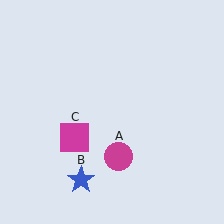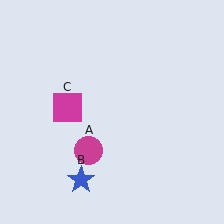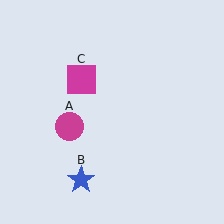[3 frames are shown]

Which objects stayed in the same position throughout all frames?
Blue star (object B) remained stationary.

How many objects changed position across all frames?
2 objects changed position: magenta circle (object A), magenta square (object C).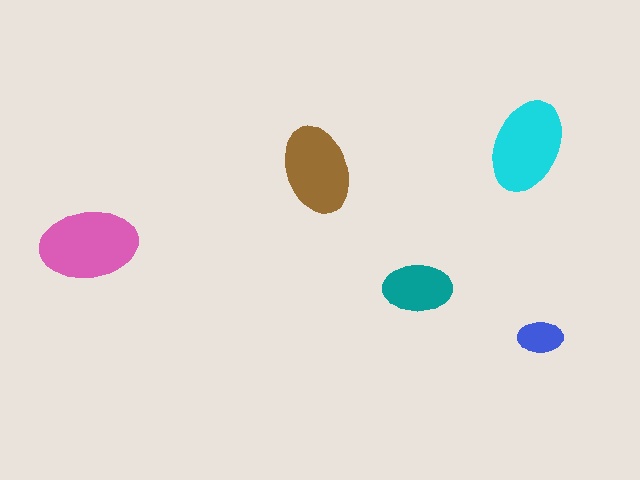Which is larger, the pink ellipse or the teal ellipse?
The pink one.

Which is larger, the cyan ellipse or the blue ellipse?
The cyan one.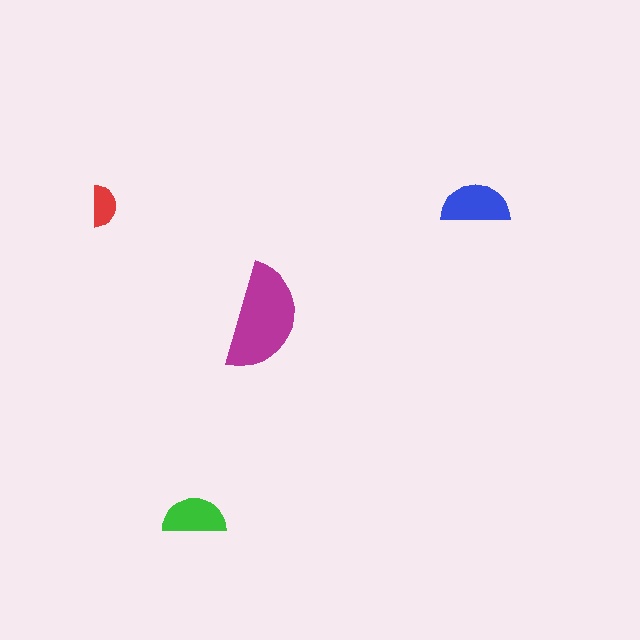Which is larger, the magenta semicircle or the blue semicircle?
The magenta one.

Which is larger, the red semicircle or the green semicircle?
The green one.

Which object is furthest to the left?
The red semicircle is leftmost.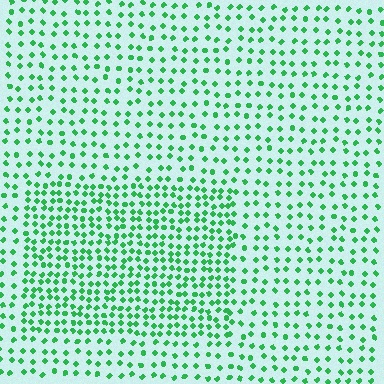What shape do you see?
I see a rectangle.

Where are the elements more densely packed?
The elements are more densely packed inside the rectangle boundary.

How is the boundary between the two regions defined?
The boundary is defined by a change in element density (approximately 1.8x ratio). All elements are the same color, size, and shape.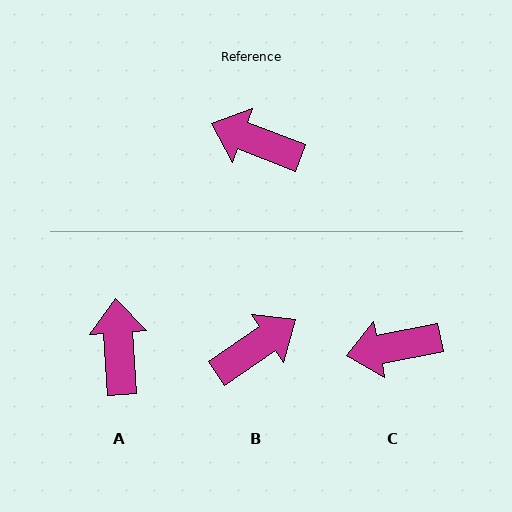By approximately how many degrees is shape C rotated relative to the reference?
Approximately 32 degrees counter-clockwise.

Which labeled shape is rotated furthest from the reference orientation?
B, about 125 degrees away.